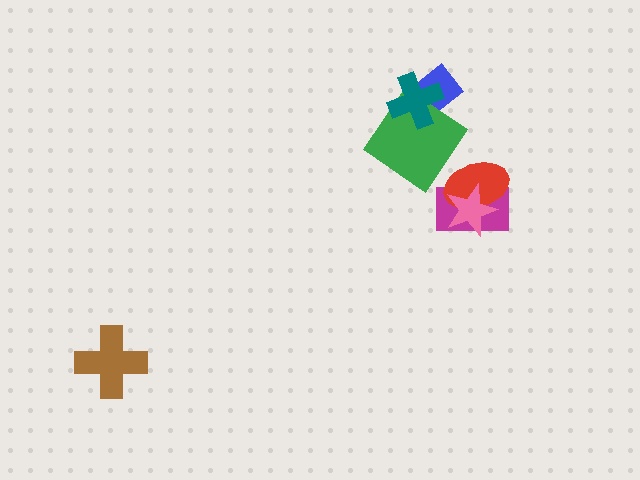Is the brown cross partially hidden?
No, no other shape covers it.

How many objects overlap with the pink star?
2 objects overlap with the pink star.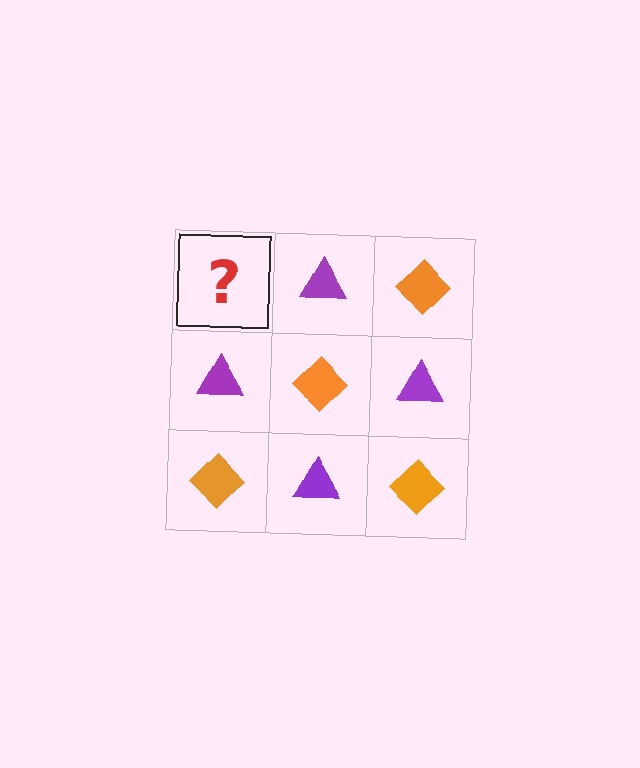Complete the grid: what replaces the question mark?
The question mark should be replaced with an orange diamond.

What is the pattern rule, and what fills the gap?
The rule is that it alternates orange diamond and purple triangle in a checkerboard pattern. The gap should be filled with an orange diamond.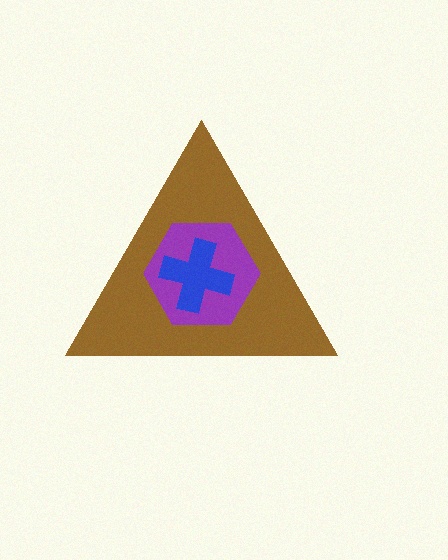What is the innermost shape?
The blue cross.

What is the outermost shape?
The brown triangle.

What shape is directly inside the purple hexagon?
The blue cross.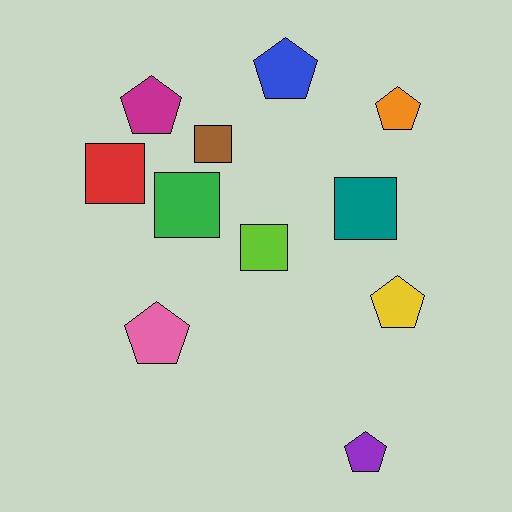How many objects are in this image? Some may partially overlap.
There are 11 objects.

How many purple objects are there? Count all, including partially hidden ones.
There is 1 purple object.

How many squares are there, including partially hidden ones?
There are 5 squares.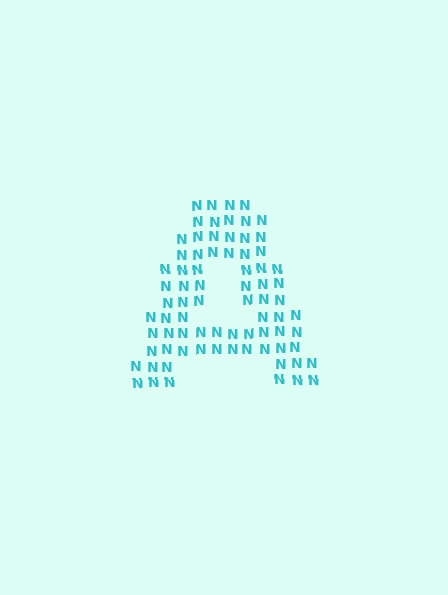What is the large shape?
The large shape is the letter A.